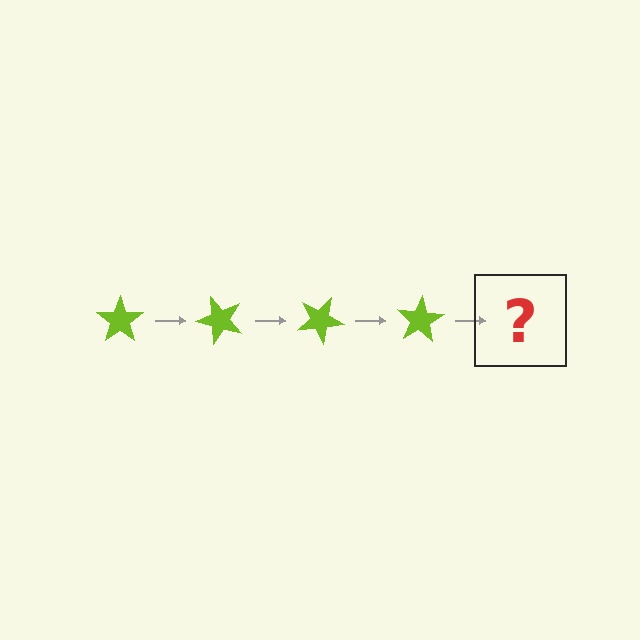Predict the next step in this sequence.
The next step is a lime star rotated 200 degrees.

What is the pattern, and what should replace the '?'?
The pattern is that the star rotates 50 degrees each step. The '?' should be a lime star rotated 200 degrees.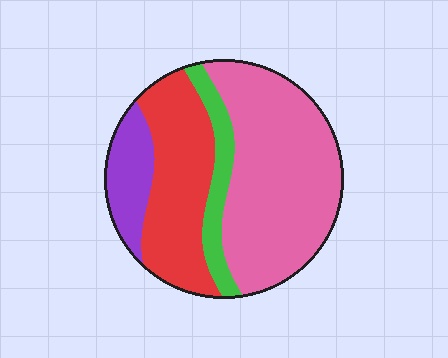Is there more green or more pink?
Pink.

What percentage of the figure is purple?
Purple covers around 10% of the figure.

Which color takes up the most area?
Pink, at roughly 50%.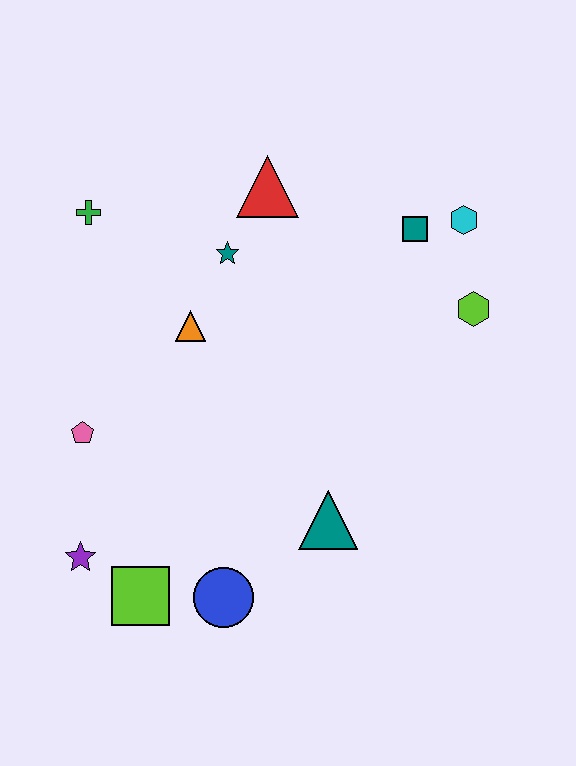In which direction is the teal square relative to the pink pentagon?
The teal square is to the right of the pink pentagon.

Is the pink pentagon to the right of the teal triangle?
No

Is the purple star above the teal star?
No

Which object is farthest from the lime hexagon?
The purple star is farthest from the lime hexagon.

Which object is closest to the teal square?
The cyan hexagon is closest to the teal square.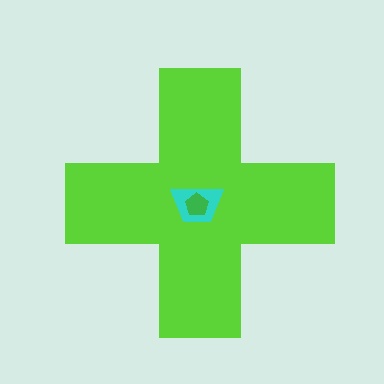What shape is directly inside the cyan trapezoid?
The green pentagon.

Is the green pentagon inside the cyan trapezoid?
Yes.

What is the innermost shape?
The green pentagon.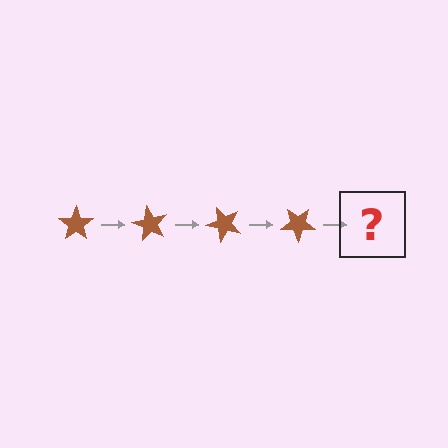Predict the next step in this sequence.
The next step is a brown star rotated 240 degrees.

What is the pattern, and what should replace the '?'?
The pattern is that the star rotates 60 degrees each step. The '?' should be a brown star rotated 240 degrees.